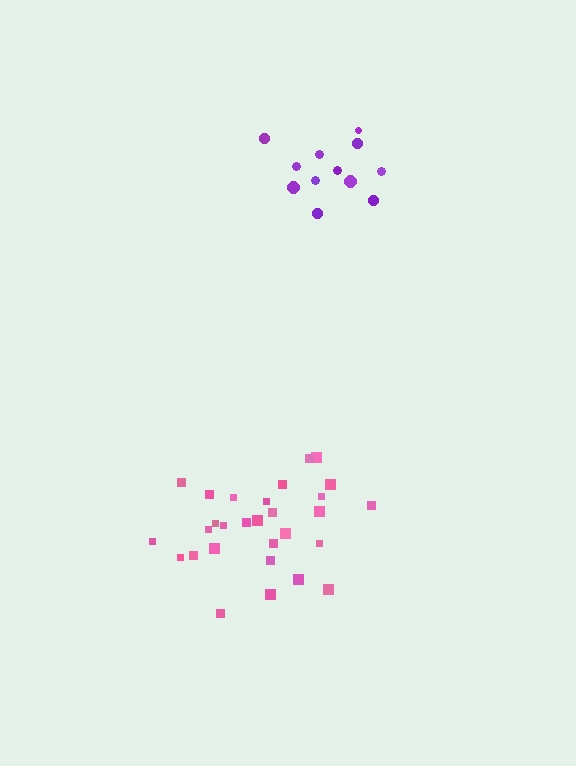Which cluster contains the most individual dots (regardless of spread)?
Pink (29).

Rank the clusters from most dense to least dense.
pink, purple.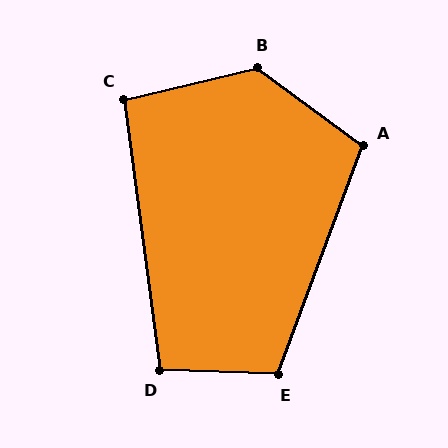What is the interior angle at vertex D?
Approximately 100 degrees (obtuse).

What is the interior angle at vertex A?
Approximately 106 degrees (obtuse).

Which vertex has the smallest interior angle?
C, at approximately 96 degrees.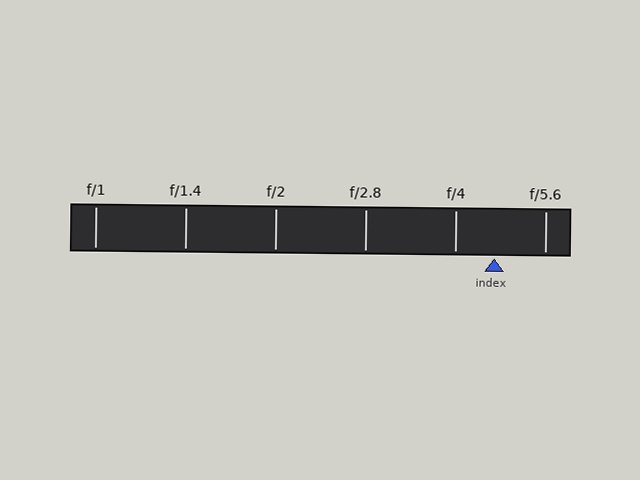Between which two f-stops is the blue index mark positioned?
The index mark is between f/4 and f/5.6.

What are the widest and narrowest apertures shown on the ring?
The widest aperture shown is f/1 and the narrowest is f/5.6.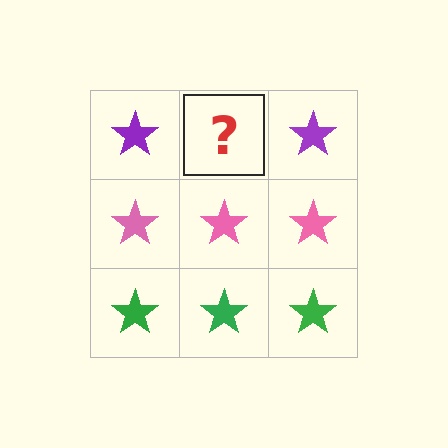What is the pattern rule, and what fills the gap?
The rule is that each row has a consistent color. The gap should be filled with a purple star.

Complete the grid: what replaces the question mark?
The question mark should be replaced with a purple star.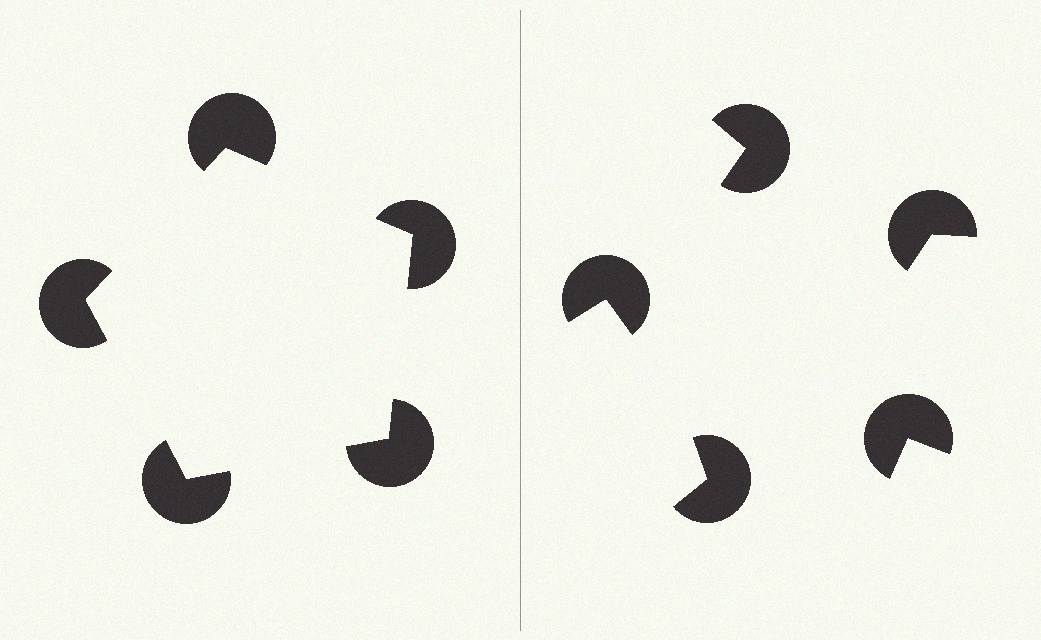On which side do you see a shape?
An illusory pentagon appears on the left side. On the right side the wedge cuts are rotated, so no coherent shape forms.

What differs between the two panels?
The pac-man discs are positioned identically on both sides; only the wedge orientations differ. On the left they align to a pentagon; on the right they are misaligned.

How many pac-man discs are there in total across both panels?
10 — 5 on each side.